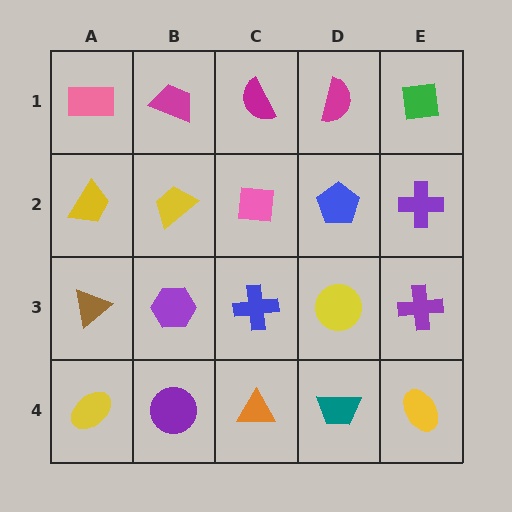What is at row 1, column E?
A green square.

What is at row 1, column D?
A magenta semicircle.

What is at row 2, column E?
A purple cross.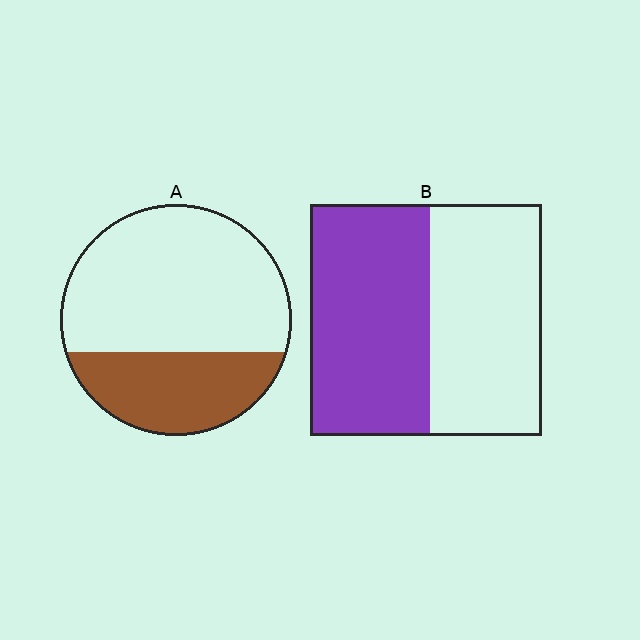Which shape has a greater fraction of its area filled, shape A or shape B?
Shape B.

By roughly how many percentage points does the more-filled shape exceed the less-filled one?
By roughly 20 percentage points (B over A).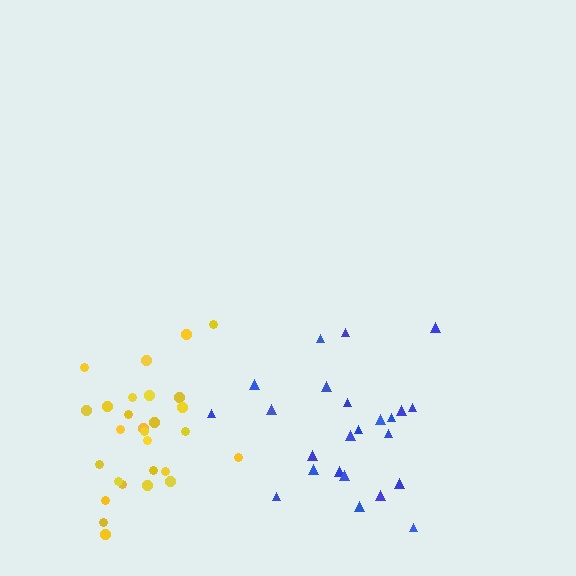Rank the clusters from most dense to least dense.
yellow, blue.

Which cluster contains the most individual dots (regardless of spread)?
Yellow (28).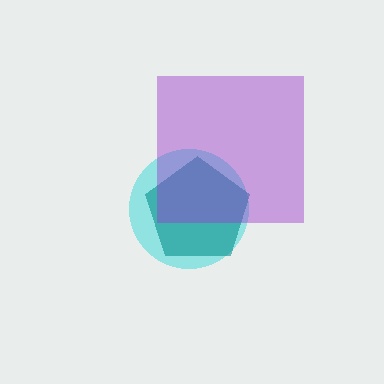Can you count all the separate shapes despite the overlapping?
Yes, there are 3 separate shapes.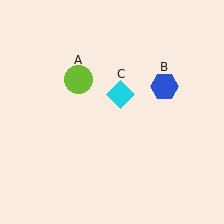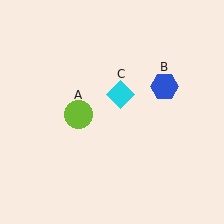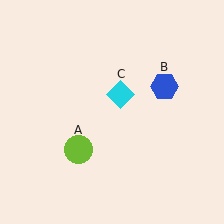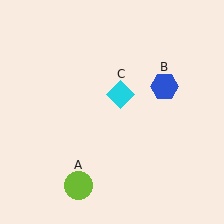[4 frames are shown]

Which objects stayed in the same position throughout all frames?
Blue hexagon (object B) and cyan diamond (object C) remained stationary.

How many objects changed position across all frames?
1 object changed position: lime circle (object A).